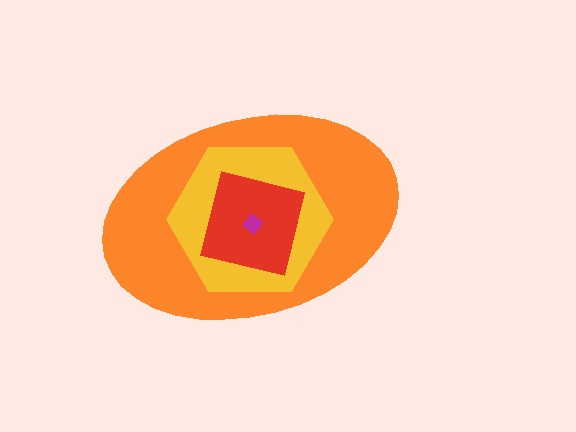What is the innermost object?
The magenta diamond.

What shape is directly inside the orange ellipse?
The yellow hexagon.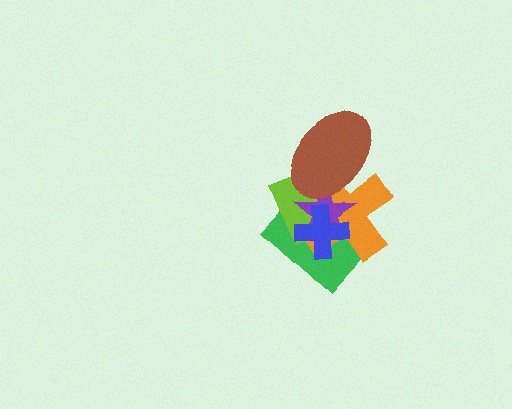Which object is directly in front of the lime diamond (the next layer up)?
The orange cross is directly in front of the lime diamond.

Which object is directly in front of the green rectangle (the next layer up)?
The lime diamond is directly in front of the green rectangle.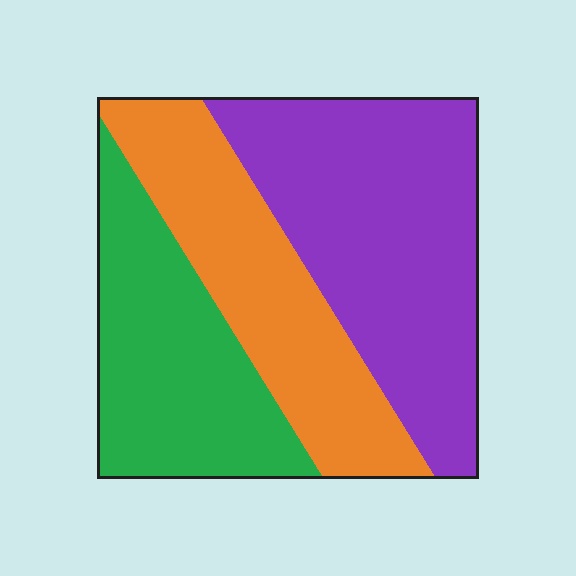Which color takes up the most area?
Purple, at roughly 40%.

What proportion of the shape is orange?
Orange covers around 30% of the shape.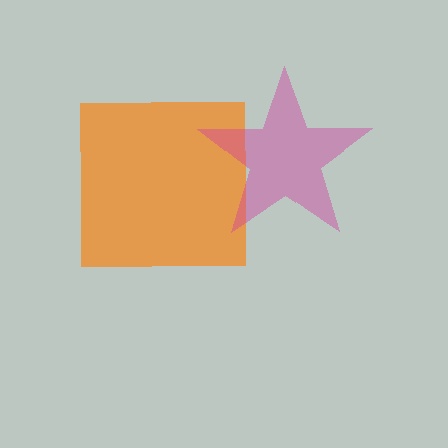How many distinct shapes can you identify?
There are 2 distinct shapes: an orange square, a magenta star.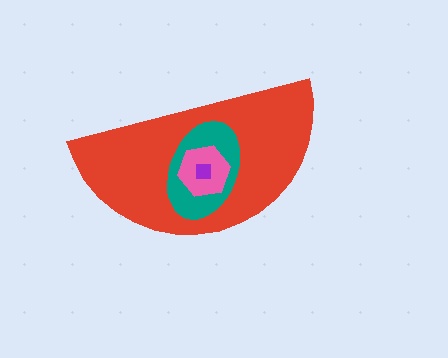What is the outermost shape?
The red semicircle.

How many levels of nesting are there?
4.